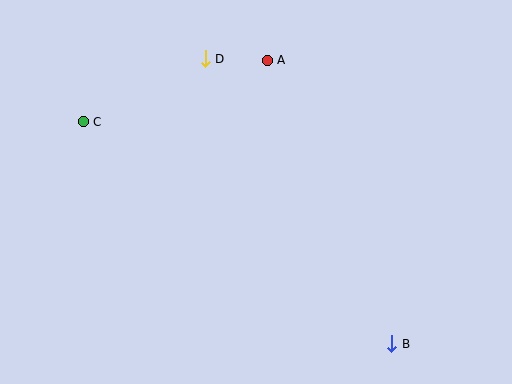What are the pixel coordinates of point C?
Point C is at (83, 122).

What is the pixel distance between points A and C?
The distance between A and C is 194 pixels.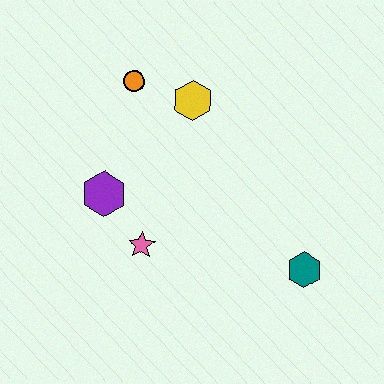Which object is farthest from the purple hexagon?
The teal hexagon is farthest from the purple hexagon.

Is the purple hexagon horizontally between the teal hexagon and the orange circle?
No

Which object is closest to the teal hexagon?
The pink star is closest to the teal hexagon.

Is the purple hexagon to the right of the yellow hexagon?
No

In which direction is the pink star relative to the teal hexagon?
The pink star is to the left of the teal hexagon.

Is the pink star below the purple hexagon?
Yes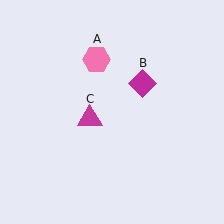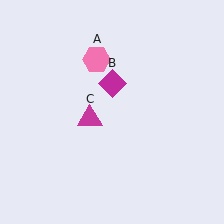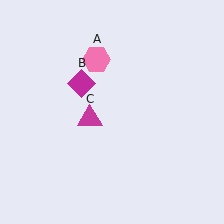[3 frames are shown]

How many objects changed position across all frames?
1 object changed position: magenta diamond (object B).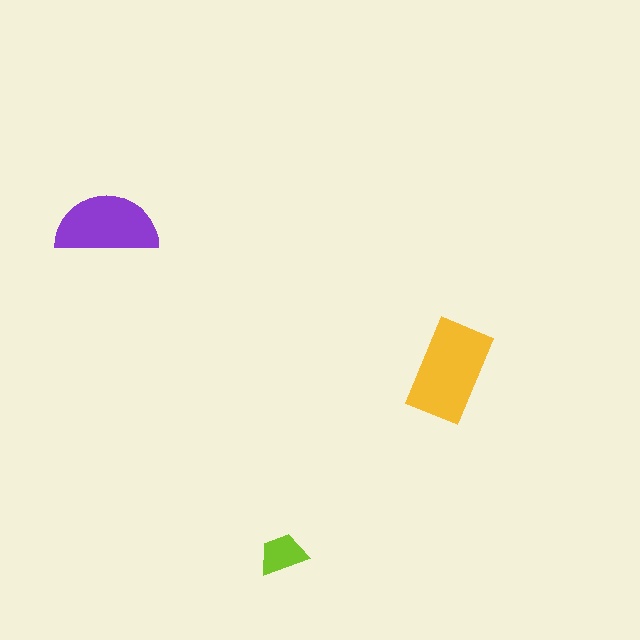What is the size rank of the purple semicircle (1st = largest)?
2nd.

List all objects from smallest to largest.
The lime trapezoid, the purple semicircle, the yellow rectangle.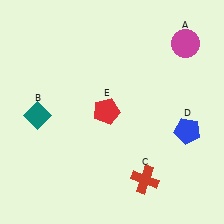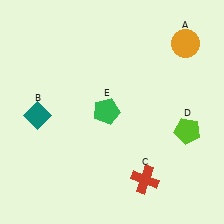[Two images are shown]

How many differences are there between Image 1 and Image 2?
There are 3 differences between the two images.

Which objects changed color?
A changed from magenta to orange. D changed from blue to lime. E changed from red to green.